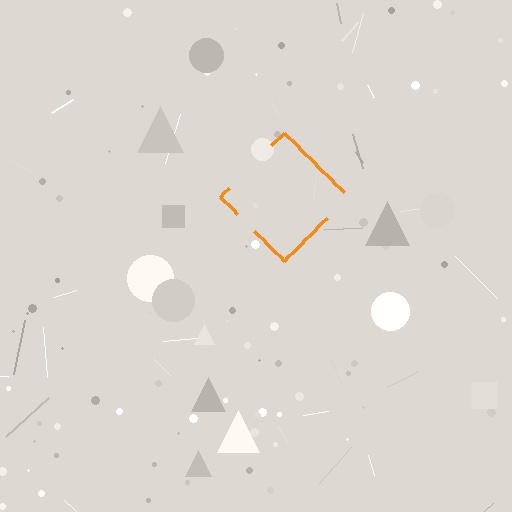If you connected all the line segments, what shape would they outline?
They would outline a diamond.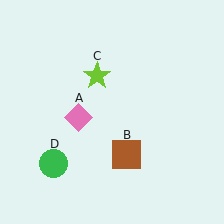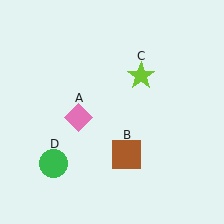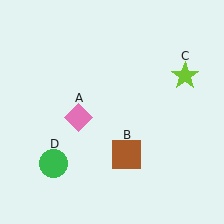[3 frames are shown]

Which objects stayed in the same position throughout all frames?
Pink diamond (object A) and brown square (object B) and green circle (object D) remained stationary.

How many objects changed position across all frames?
1 object changed position: lime star (object C).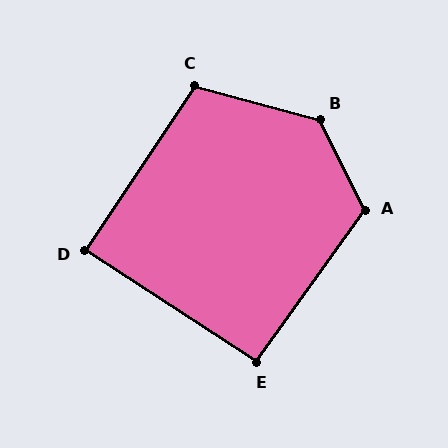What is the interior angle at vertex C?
Approximately 108 degrees (obtuse).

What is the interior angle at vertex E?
Approximately 93 degrees (approximately right).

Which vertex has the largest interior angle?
B, at approximately 132 degrees.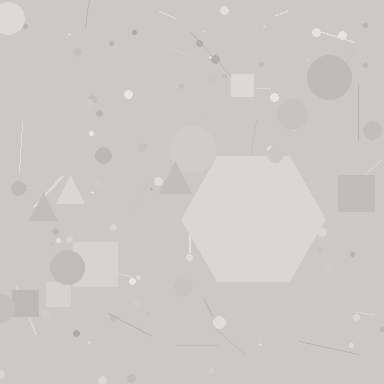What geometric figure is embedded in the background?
A hexagon is embedded in the background.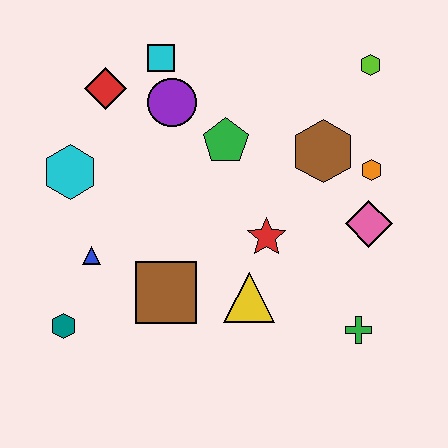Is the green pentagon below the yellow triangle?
No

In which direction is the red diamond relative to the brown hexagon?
The red diamond is to the left of the brown hexagon.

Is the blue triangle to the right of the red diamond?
No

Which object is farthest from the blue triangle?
The lime hexagon is farthest from the blue triangle.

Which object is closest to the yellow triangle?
The red star is closest to the yellow triangle.